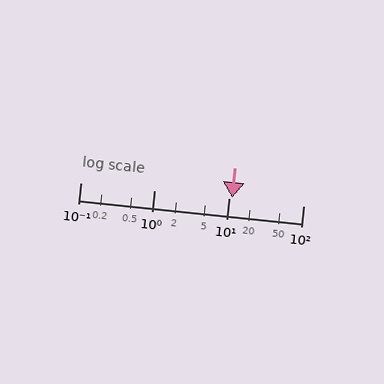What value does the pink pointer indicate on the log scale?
The pointer indicates approximately 11.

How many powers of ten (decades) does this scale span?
The scale spans 3 decades, from 0.1 to 100.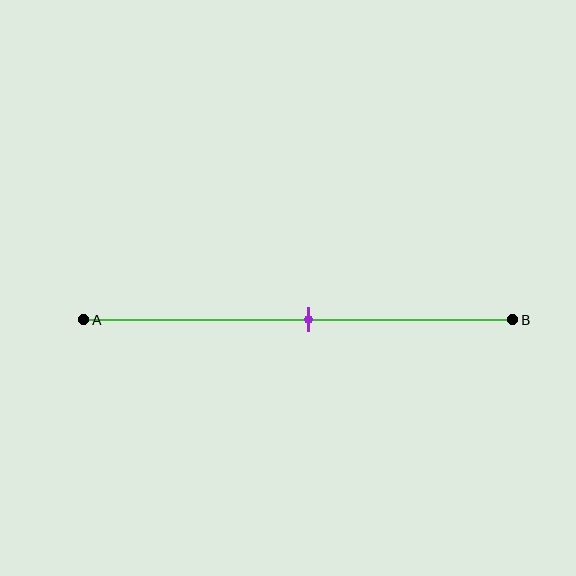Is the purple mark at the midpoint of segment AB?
Yes, the mark is approximately at the midpoint.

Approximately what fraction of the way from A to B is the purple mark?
The purple mark is approximately 55% of the way from A to B.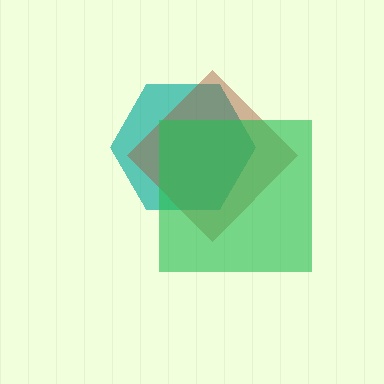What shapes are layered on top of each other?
The layered shapes are: a teal hexagon, a brown diamond, a green square.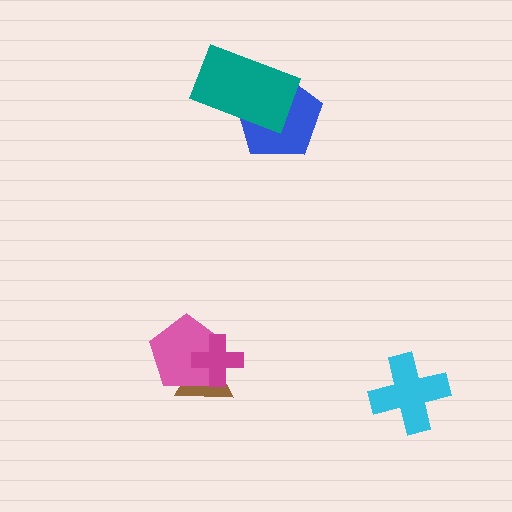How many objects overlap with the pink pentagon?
2 objects overlap with the pink pentagon.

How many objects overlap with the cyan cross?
0 objects overlap with the cyan cross.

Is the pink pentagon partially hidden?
Yes, it is partially covered by another shape.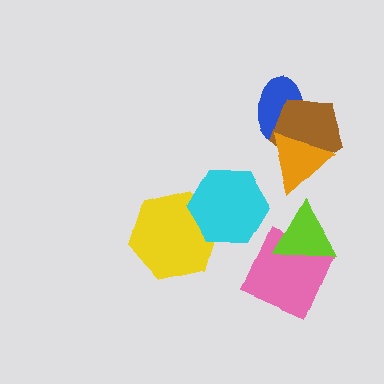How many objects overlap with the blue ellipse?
2 objects overlap with the blue ellipse.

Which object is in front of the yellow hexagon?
The cyan hexagon is in front of the yellow hexagon.